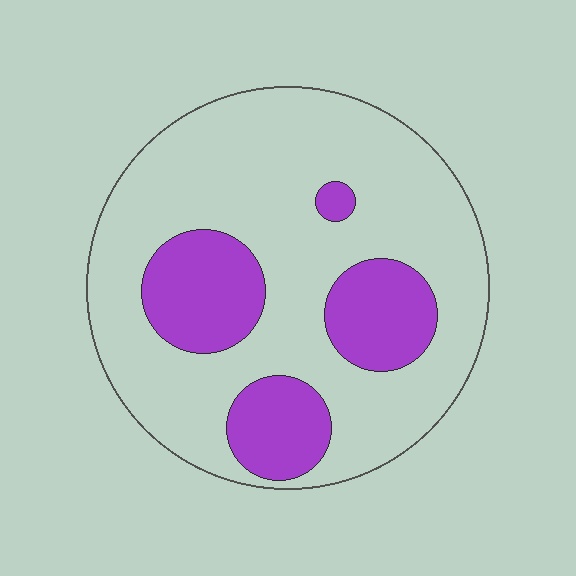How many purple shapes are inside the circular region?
4.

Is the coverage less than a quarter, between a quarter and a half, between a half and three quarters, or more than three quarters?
Between a quarter and a half.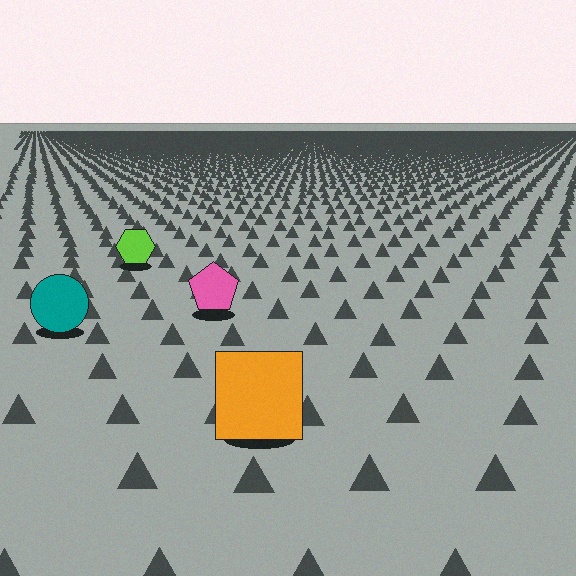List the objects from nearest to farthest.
From nearest to farthest: the orange square, the teal circle, the pink pentagon, the lime hexagon.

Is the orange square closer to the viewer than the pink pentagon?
Yes. The orange square is closer — you can tell from the texture gradient: the ground texture is coarser near it.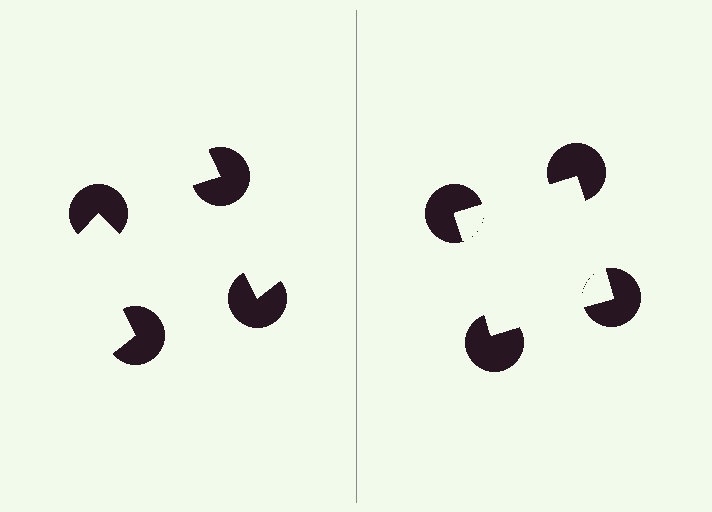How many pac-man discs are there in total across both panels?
8 — 4 on each side.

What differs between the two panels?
The pac-man discs are positioned identically on both sides; only the wedge orientations differ. On the right they align to a square; on the left they are misaligned.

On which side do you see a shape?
An illusory square appears on the right side. On the left side the wedge cuts are rotated, so no coherent shape forms.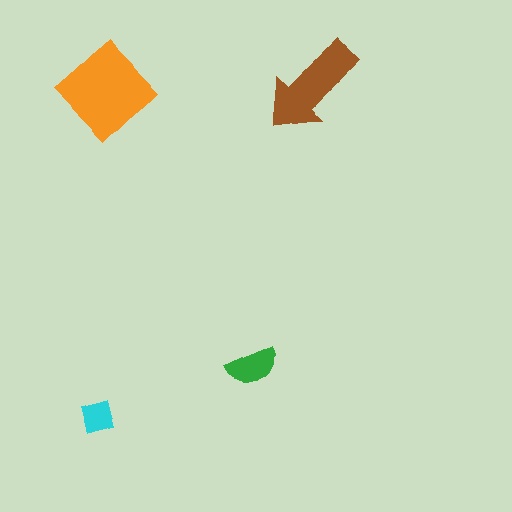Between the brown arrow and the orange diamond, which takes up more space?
The orange diamond.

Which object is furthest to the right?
The brown arrow is rightmost.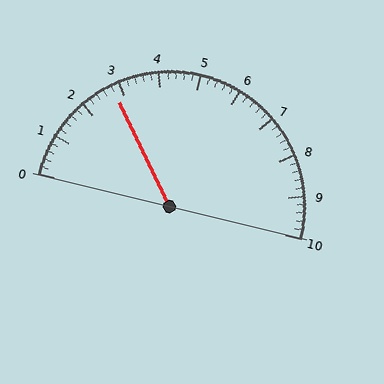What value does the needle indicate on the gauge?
The needle indicates approximately 2.8.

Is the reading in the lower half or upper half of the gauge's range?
The reading is in the lower half of the range (0 to 10).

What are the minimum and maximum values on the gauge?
The gauge ranges from 0 to 10.